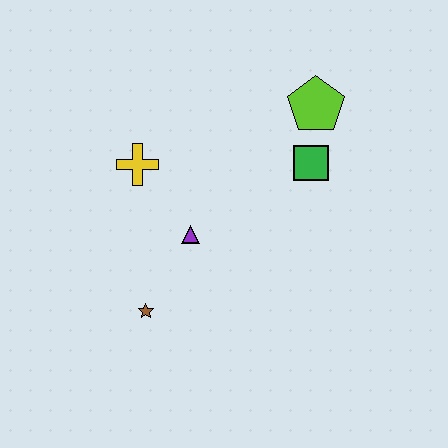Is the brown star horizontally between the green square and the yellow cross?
Yes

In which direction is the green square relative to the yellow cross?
The green square is to the right of the yellow cross.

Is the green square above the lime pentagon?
No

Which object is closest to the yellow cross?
The purple triangle is closest to the yellow cross.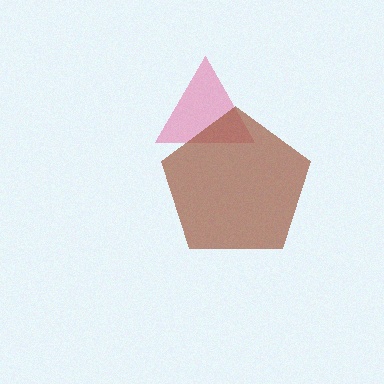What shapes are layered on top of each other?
The layered shapes are: a pink triangle, a brown pentagon.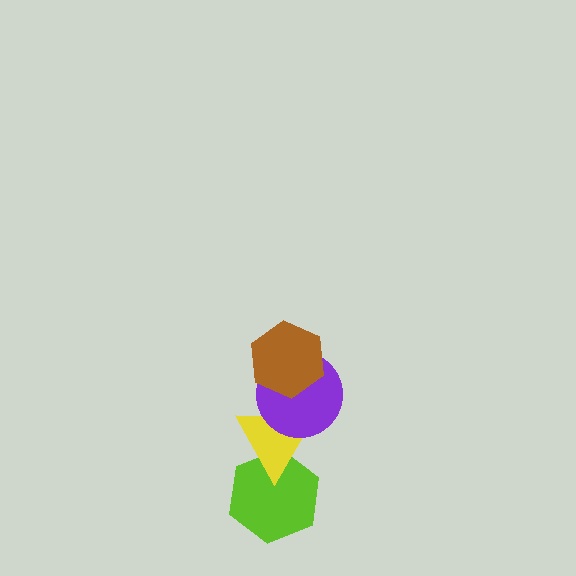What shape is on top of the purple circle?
The brown hexagon is on top of the purple circle.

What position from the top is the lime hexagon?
The lime hexagon is 4th from the top.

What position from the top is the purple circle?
The purple circle is 2nd from the top.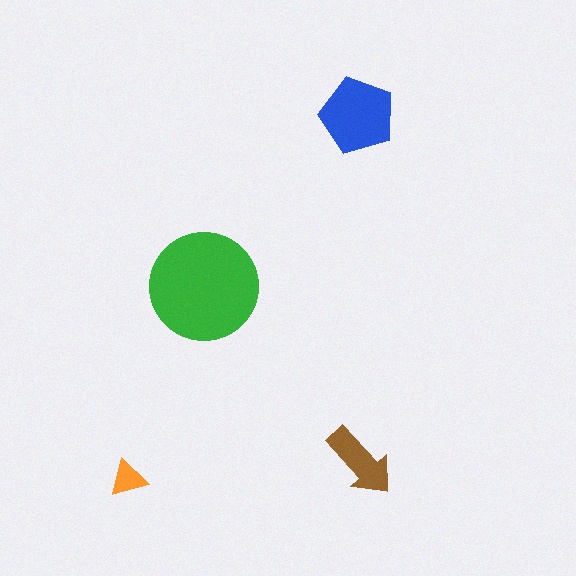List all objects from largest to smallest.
The green circle, the blue pentagon, the brown arrow, the orange triangle.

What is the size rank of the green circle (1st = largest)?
1st.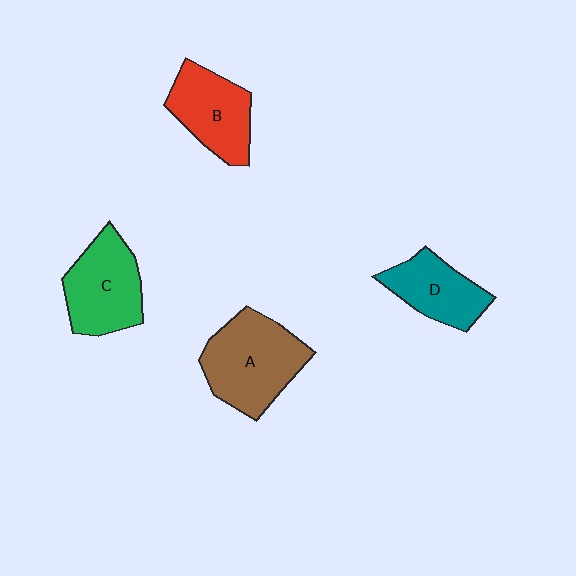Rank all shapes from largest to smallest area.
From largest to smallest: A (brown), C (green), B (red), D (teal).